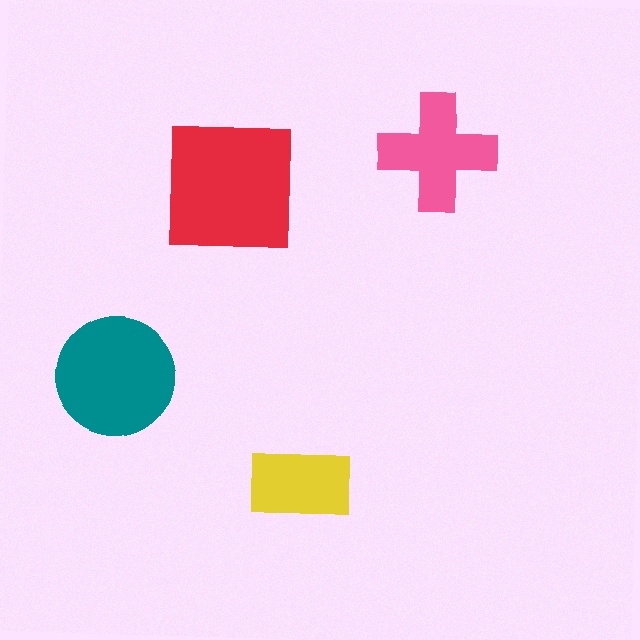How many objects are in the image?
There are 4 objects in the image.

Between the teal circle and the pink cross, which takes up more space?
The teal circle.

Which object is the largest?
The red square.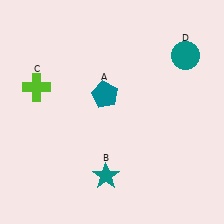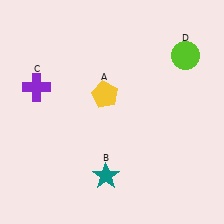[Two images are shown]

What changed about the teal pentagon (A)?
In Image 1, A is teal. In Image 2, it changed to yellow.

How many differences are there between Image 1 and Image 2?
There are 3 differences between the two images.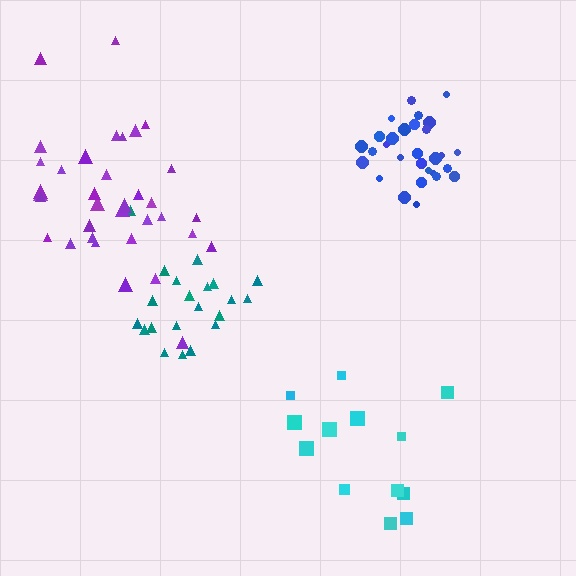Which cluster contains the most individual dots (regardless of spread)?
Purple (35).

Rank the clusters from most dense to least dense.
blue, teal, purple, cyan.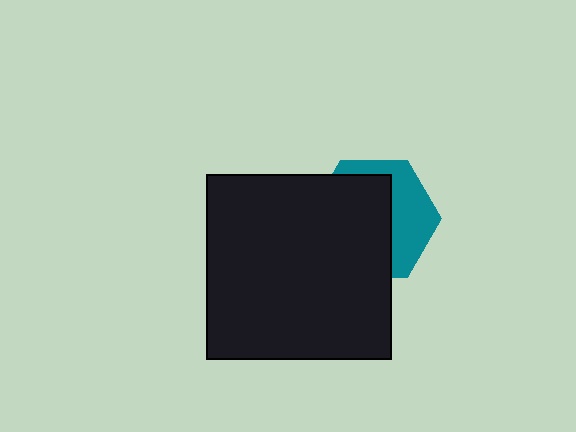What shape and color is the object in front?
The object in front is a black square.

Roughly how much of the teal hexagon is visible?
A small part of it is visible (roughly 39%).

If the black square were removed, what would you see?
You would see the complete teal hexagon.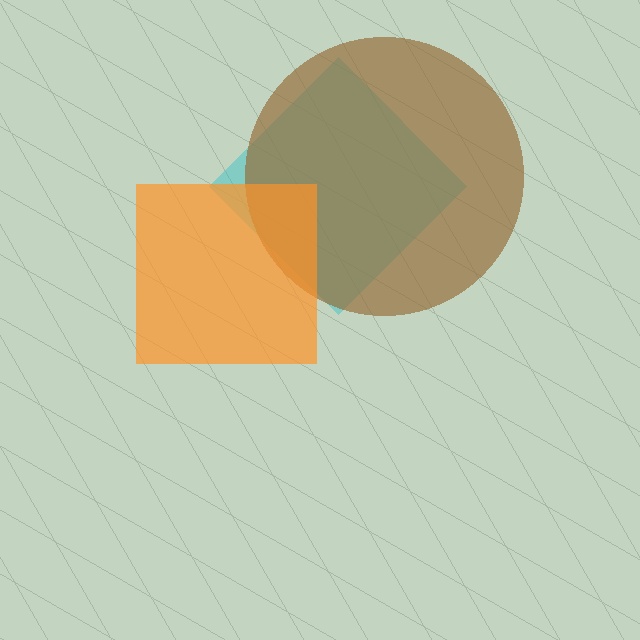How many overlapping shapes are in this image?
There are 3 overlapping shapes in the image.